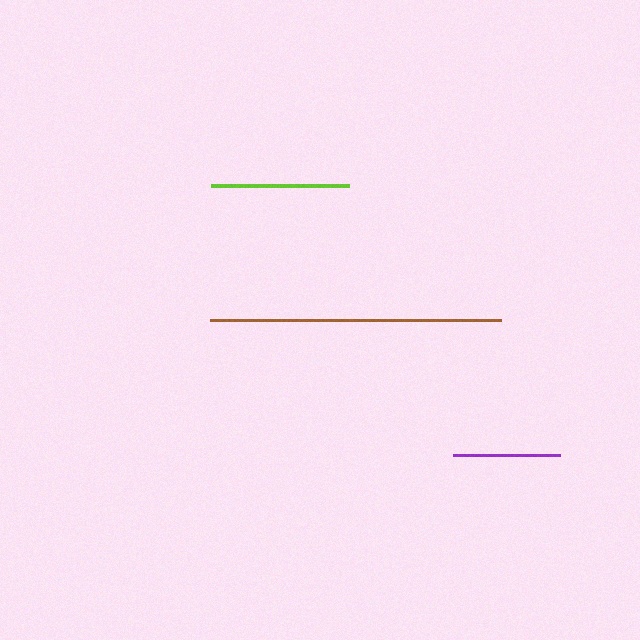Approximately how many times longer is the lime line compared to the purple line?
The lime line is approximately 1.3 times the length of the purple line.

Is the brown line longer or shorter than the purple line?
The brown line is longer than the purple line.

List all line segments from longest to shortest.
From longest to shortest: brown, lime, purple.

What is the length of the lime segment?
The lime segment is approximately 139 pixels long.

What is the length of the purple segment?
The purple segment is approximately 108 pixels long.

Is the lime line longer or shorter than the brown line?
The brown line is longer than the lime line.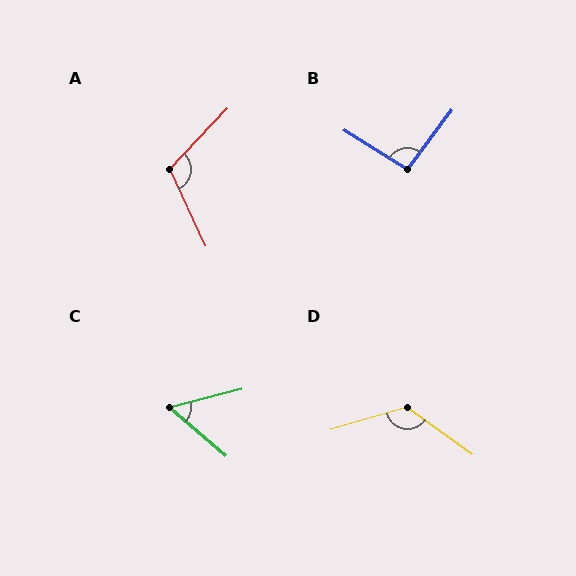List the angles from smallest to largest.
C (55°), B (95°), A (111°), D (128°).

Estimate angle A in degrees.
Approximately 111 degrees.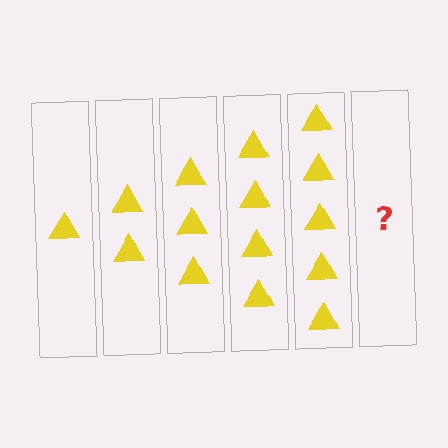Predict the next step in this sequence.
The next step is 6 triangles.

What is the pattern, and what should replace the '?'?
The pattern is that each step adds one more triangle. The '?' should be 6 triangles.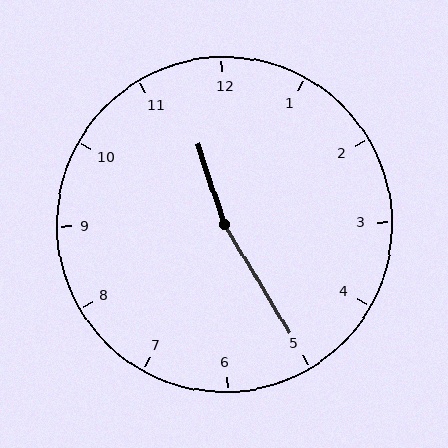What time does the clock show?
11:25.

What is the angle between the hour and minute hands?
Approximately 168 degrees.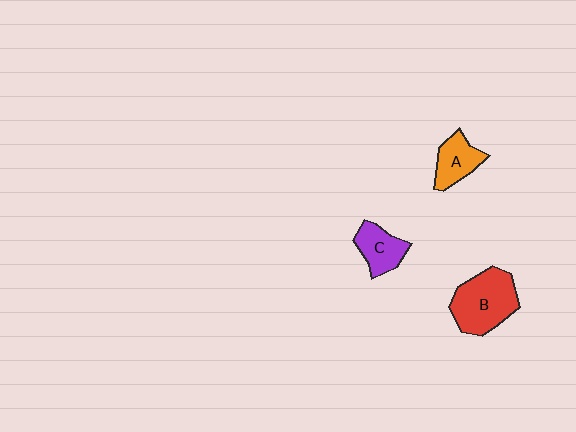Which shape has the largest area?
Shape B (red).